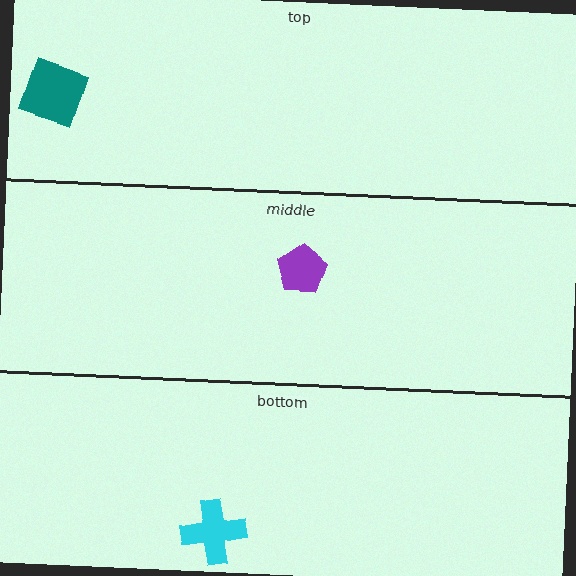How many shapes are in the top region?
1.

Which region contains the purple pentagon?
The middle region.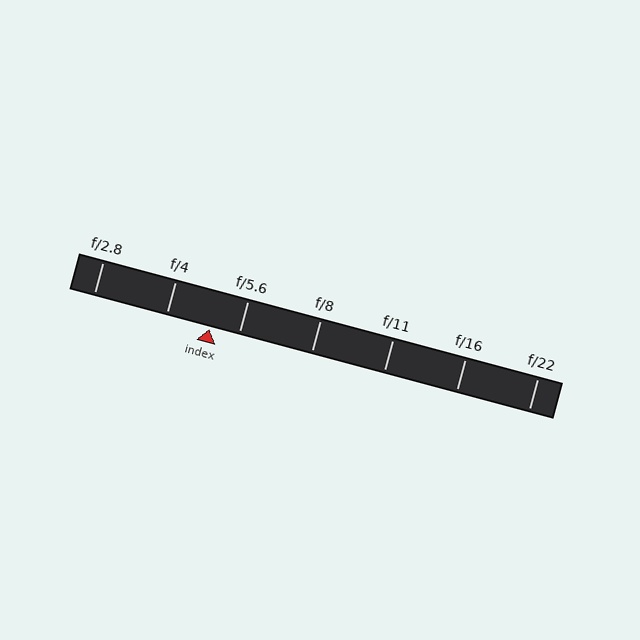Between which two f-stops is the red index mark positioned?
The index mark is between f/4 and f/5.6.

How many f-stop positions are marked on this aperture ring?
There are 7 f-stop positions marked.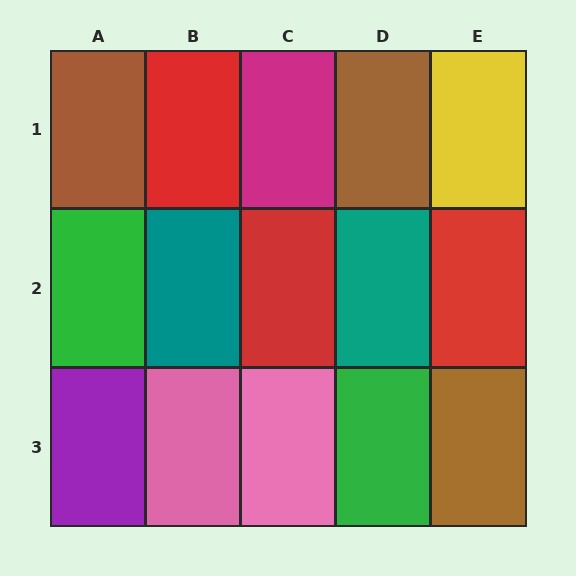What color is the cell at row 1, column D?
Brown.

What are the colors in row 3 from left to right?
Purple, pink, pink, green, brown.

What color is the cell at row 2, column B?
Teal.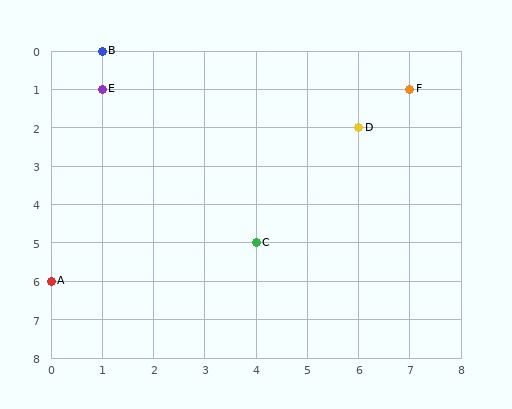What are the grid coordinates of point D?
Point D is at grid coordinates (6, 2).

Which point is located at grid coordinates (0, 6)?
Point A is at (0, 6).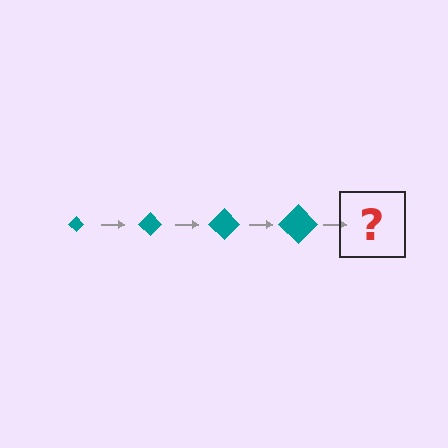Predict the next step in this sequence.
The next step is a teal diamond, larger than the previous one.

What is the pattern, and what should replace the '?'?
The pattern is that the diamond gets progressively larger each step. The '?' should be a teal diamond, larger than the previous one.